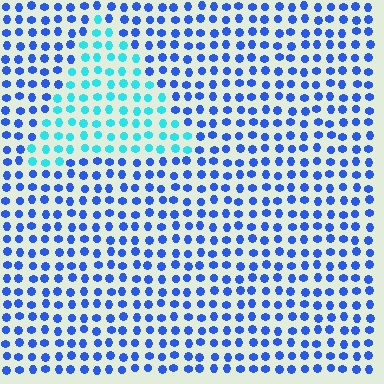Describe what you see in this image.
The image is filled with small blue elements in a uniform arrangement. A triangle-shaped region is visible where the elements are tinted to a slightly different hue, forming a subtle color boundary.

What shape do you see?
I see a triangle.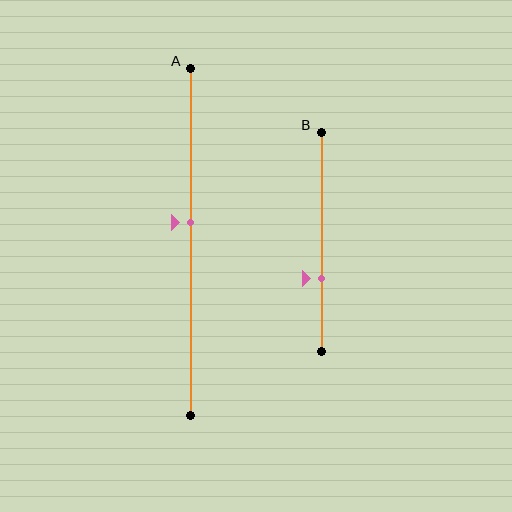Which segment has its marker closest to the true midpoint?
Segment A has its marker closest to the true midpoint.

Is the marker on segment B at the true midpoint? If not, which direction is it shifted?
No, the marker on segment B is shifted downward by about 17% of the segment length.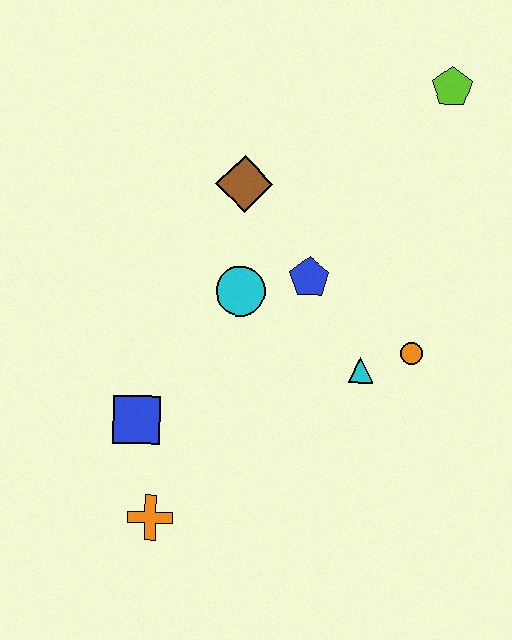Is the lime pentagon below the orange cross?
No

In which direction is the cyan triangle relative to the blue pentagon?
The cyan triangle is below the blue pentagon.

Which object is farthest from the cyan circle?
The lime pentagon is farthest from the cyan circle.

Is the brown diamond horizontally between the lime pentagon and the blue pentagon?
No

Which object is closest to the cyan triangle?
The orange circle is closest to the cyan triangle.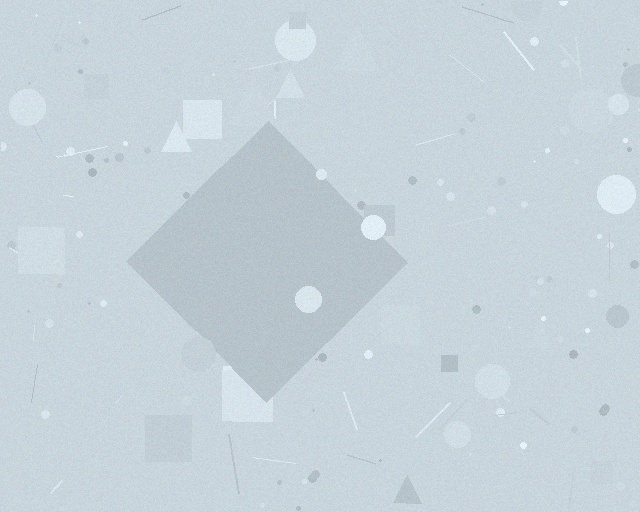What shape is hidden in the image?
A diamond is hidden in the image.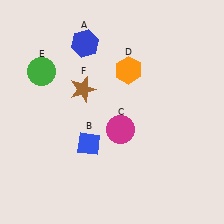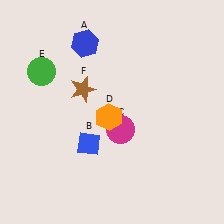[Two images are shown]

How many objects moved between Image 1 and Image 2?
1 object moved between the two images.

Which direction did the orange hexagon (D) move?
The orange hexagon (D) moved down.